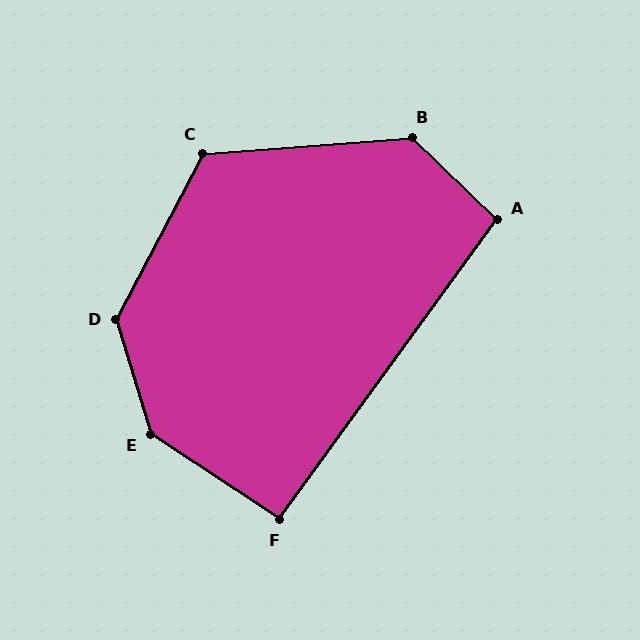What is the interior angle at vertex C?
Approximately 122 degrees (obtuse).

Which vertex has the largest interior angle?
E, at approximately 141 degrees.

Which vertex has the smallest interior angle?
F, at approximately 92 degrees.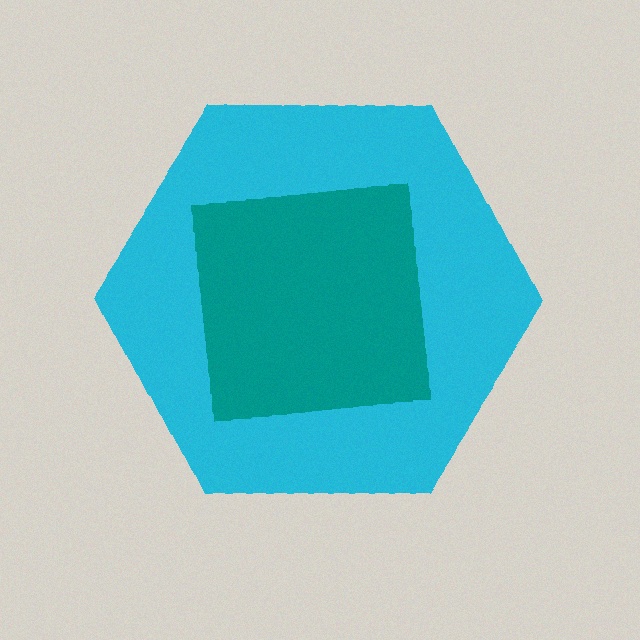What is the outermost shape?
The cyan hexagon.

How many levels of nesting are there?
2.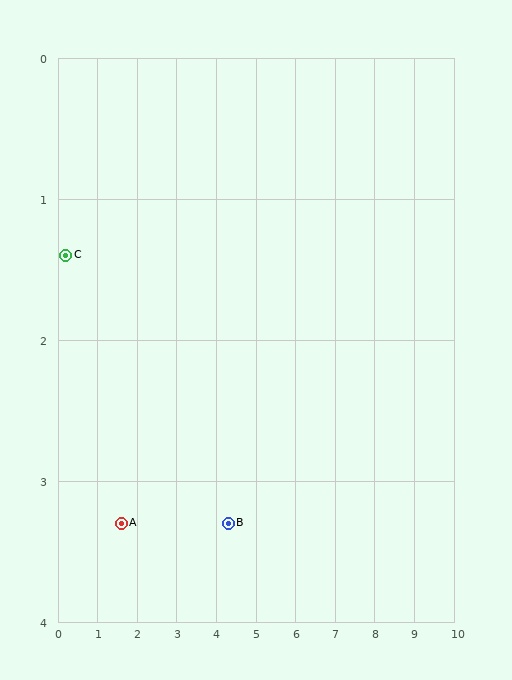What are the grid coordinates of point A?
Point A is at approximately (1.6, 3.3).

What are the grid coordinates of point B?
Point B is at approximately (4.3, 3.3).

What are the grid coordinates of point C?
Point C is at approximately (0.2, 1.4).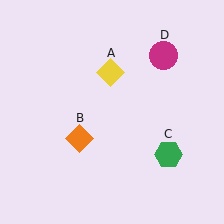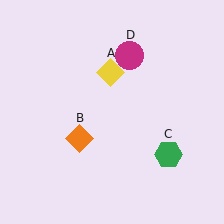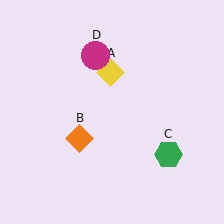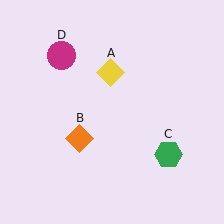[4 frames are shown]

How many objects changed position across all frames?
1 object changed position: magenta circle (object D).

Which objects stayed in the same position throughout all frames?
Yellow diamond (object A) and orange diamond (object B) and green hexagon (object C) remained stationary.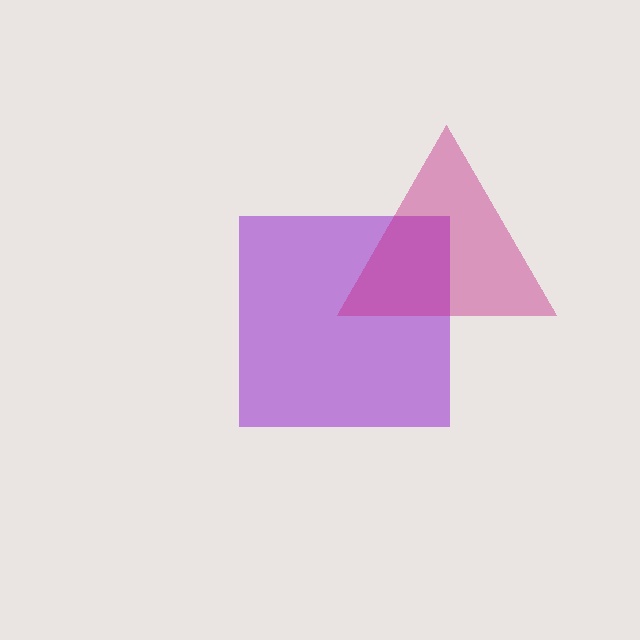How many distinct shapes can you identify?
There are 2 distinct shapes: a purple square, a magenta triangle.